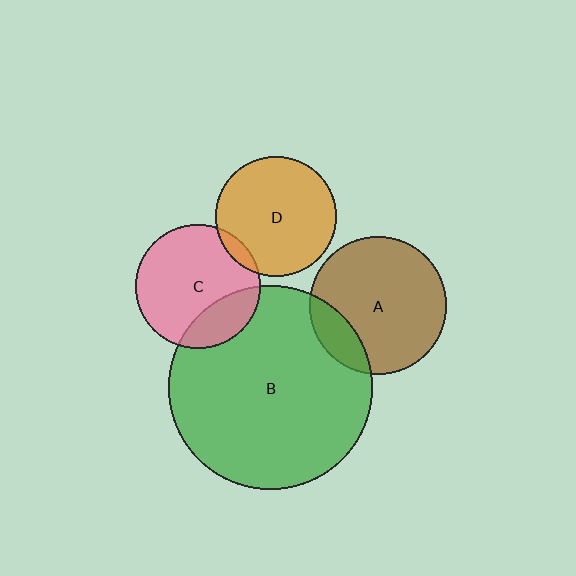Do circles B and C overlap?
Yes.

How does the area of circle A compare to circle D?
Approximately 1.3 times.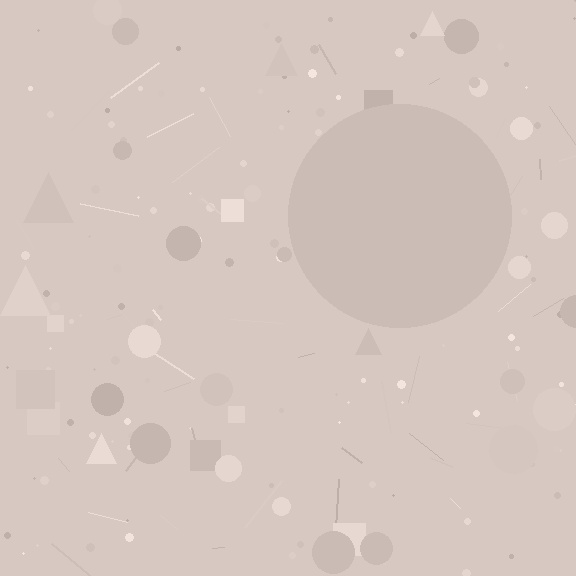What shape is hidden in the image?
A circle is hidden in the image.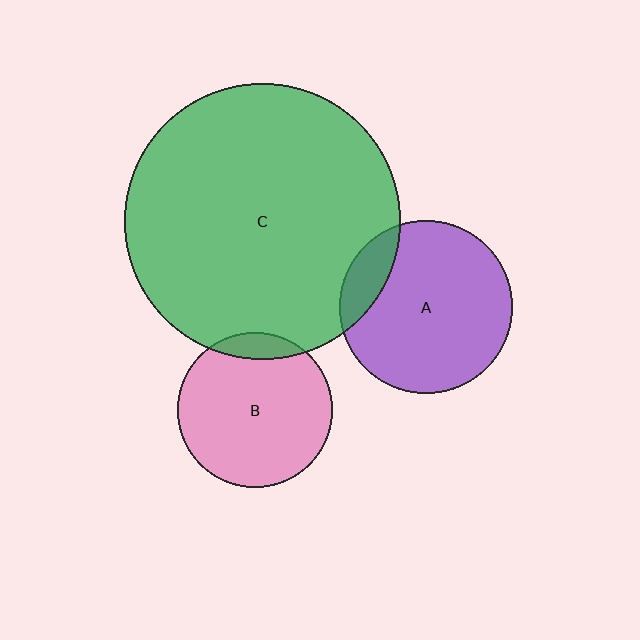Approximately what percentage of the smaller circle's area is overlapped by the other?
Approximately 15%.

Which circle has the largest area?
Circle C (green).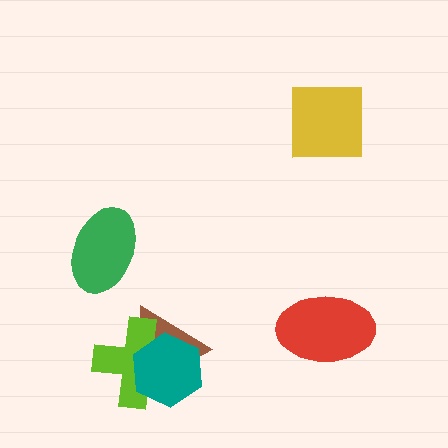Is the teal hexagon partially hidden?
No, no other shape covers it.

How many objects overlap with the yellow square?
0 objects overlap with the yellow square.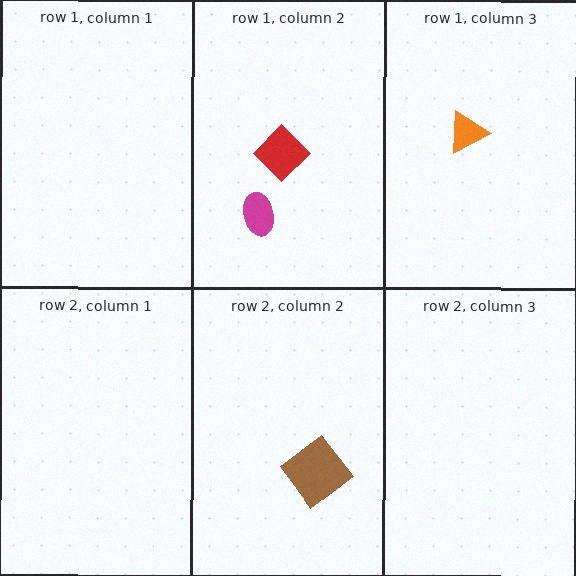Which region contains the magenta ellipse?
The row 1, column 2 region.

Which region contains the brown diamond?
The row 2, column 2 region.